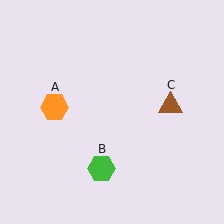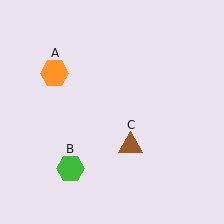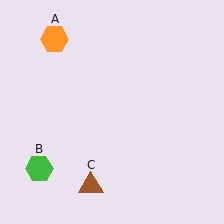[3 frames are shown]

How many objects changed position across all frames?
3 objects changed position: orange hexagon (object A), green hexagon (object B), brown triangle (object C).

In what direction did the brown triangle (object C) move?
The brown triangle (object C) moved down and to the left.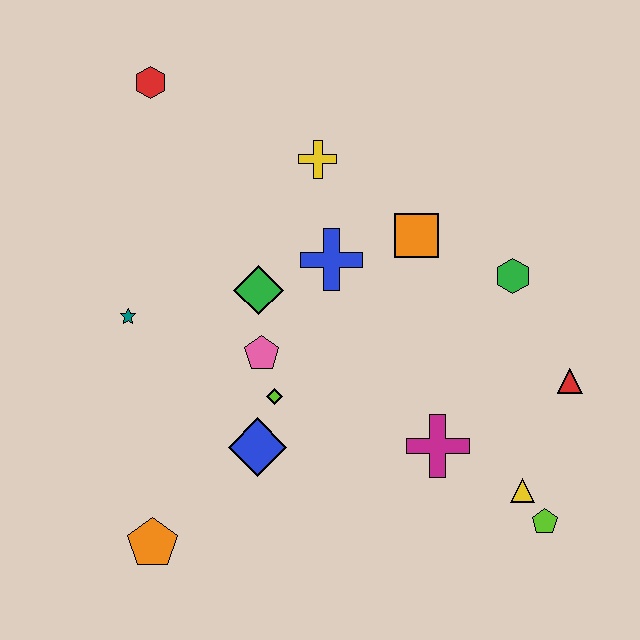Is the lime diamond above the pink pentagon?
No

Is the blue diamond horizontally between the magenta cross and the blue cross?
No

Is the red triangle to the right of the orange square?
Yes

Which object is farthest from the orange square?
The orange pentagon is farthest from the orange square.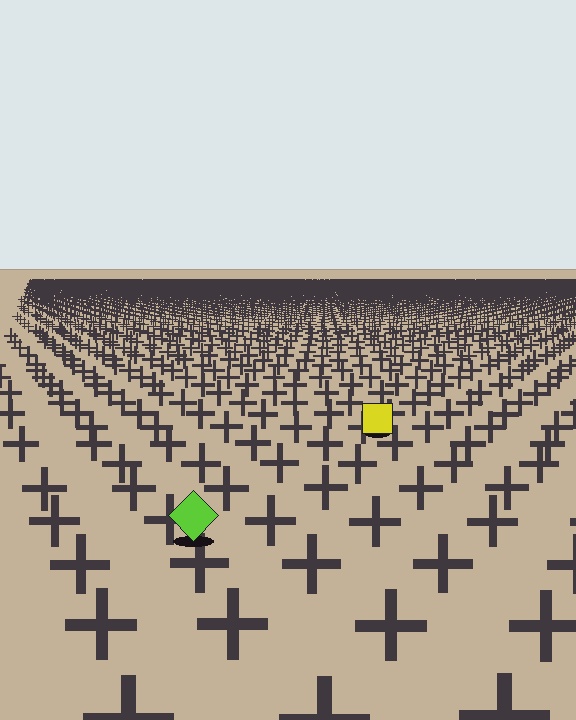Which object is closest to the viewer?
The lime diamond is closest. The texture marks near it are larger and more spread out.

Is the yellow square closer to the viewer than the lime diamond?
No. The lime diamond is closer — you can tell from the texture gradient: the ground texture is coarser near it.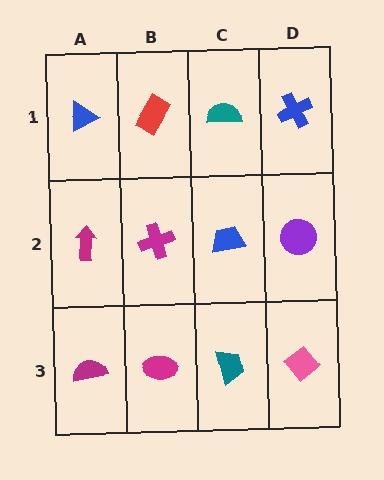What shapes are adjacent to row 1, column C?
A blue trapezoid (row 2, column C), a red rectangle (row 1, column B), a blue cross (row 1, column D).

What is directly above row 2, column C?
A teal semicircle.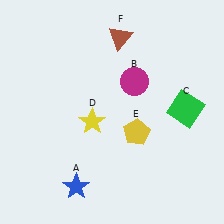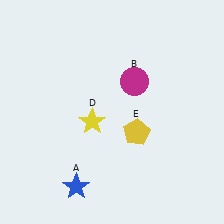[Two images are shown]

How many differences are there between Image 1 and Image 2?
There are 2 differences between the two images.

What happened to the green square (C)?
The green square (C) was removed in Image 2. It was in the top-right area of Image 1.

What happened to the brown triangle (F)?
The brown triangle (F) was removed in Image 2. It was in the top-right area of Image 1.